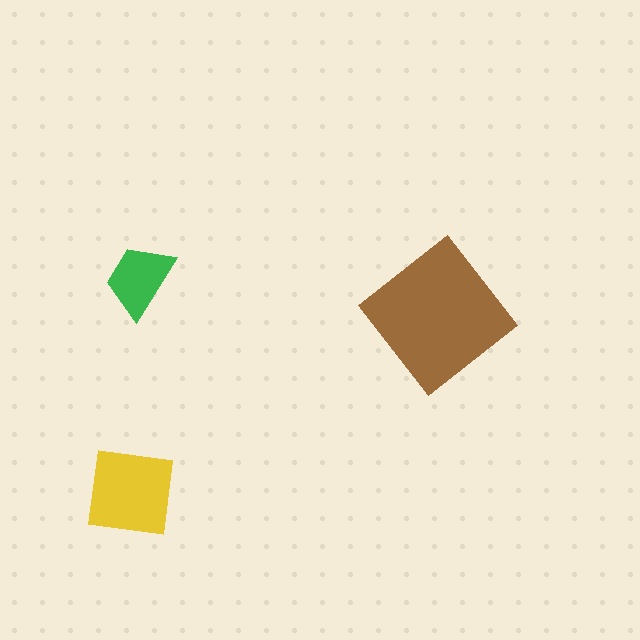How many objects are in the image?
There are 3 objects in the image.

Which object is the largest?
The brown diamond.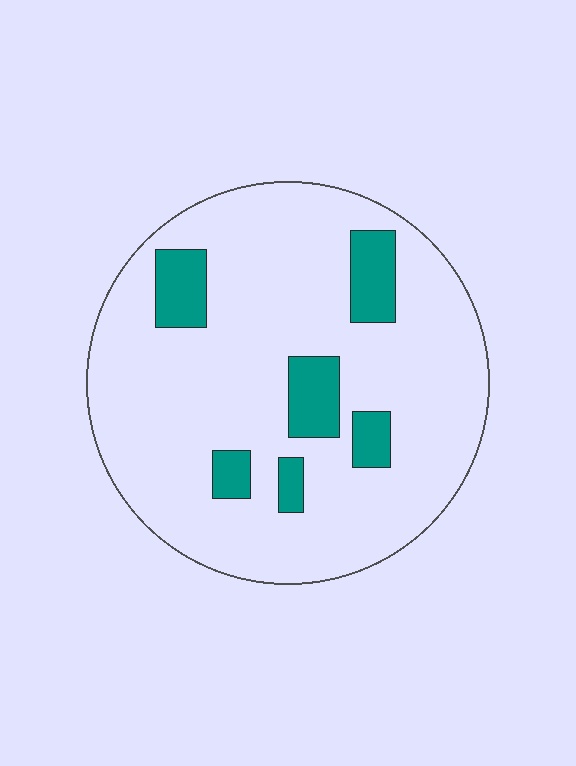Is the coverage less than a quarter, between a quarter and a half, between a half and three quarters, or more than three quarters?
Less than a quarter.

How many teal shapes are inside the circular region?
6.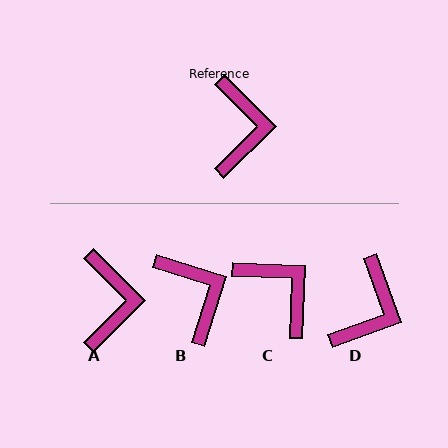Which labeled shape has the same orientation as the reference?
A.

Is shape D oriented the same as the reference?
No, it is off by about 25 degrees.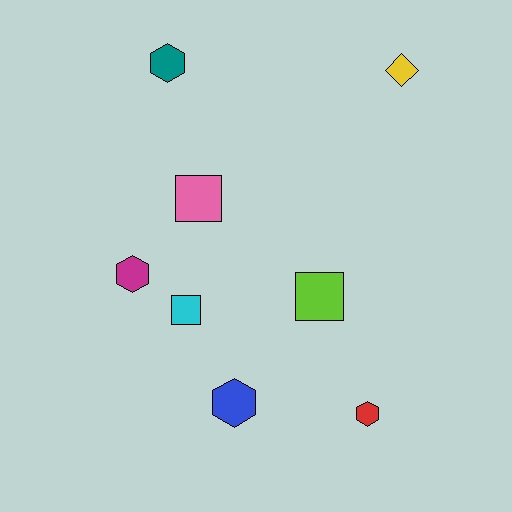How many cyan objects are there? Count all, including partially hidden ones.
There is 1 cyan object.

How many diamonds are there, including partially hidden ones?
There is 1 diamond.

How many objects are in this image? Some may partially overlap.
There are 8 objects.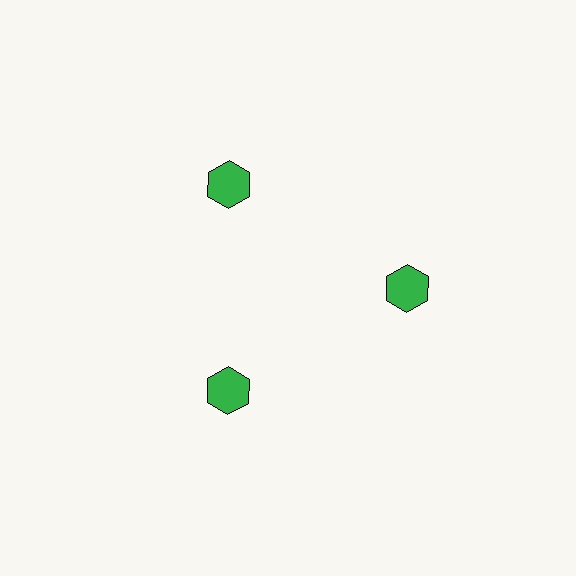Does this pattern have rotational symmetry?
Yes, this pattern has 3-fold rotational symmetry. It looks the same after rotating 120 degrees around the center.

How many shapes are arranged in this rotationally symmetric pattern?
There are 3 shapes, arranged in 3 groups of 1.